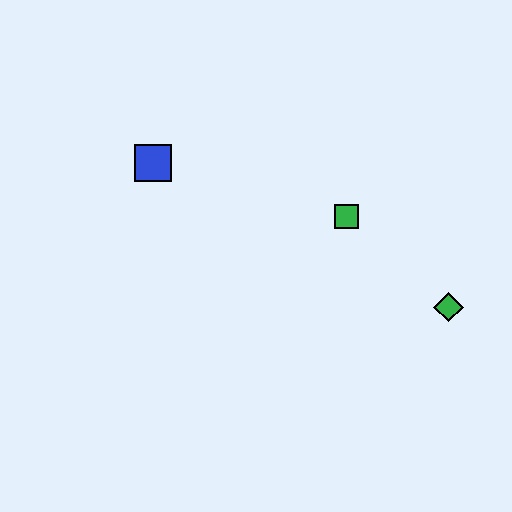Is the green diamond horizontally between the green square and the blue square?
No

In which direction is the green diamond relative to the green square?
The green diamond is to the right of the green square.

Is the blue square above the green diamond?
Yes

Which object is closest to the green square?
The green diamond is closest to the green square.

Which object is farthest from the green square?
The blue square is farthest from the green square.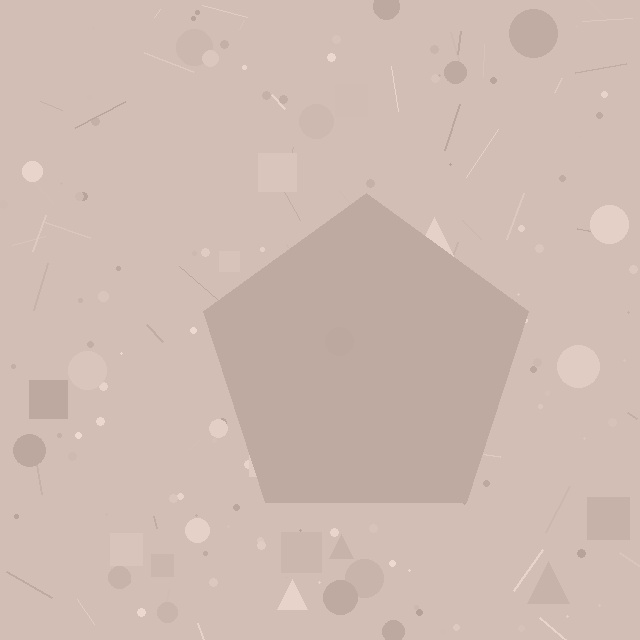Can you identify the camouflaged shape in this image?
The camouflaged shape is a pentagon.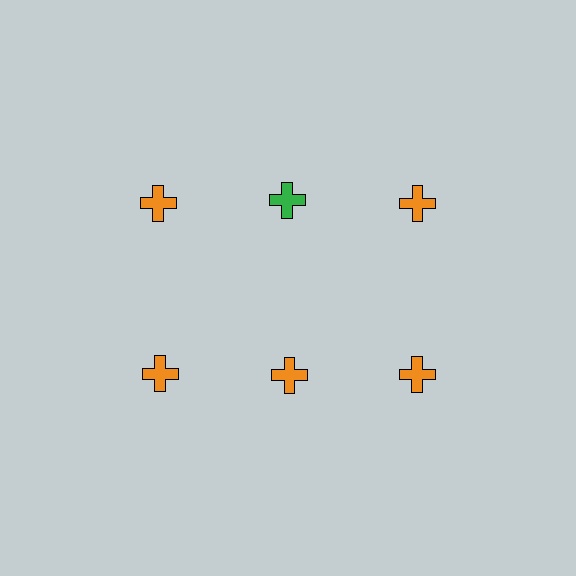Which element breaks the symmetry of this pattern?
The green cross in the top row, second from left column breaks the symmetry. All other shapes are orange crosses.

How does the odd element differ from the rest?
It has a different color: green instead of orange.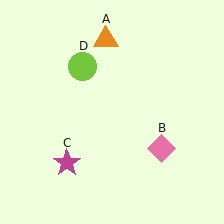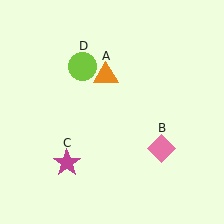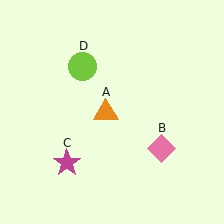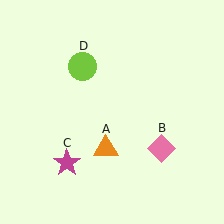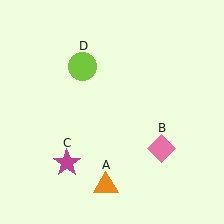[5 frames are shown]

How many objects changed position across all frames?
1 object changed position: orange triangle (object A).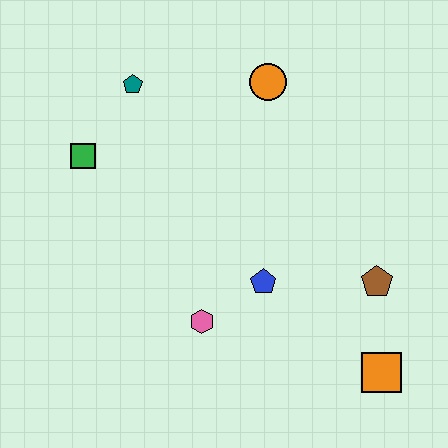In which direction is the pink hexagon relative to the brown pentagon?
The pink hexagon is to the left of the brown pentagon.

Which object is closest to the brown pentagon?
The orange square is closest to the brown pentagon.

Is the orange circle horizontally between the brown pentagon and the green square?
Yes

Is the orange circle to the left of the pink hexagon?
No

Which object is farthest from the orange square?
The teal pentagon is farthest from the orange square.